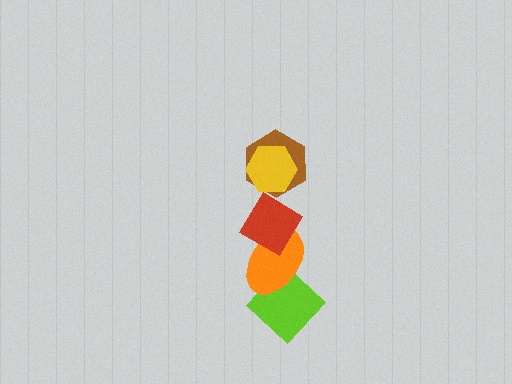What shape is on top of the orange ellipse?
The red diamond is on top of the orange ellipse.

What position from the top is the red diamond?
The red diamond is 3rd from the top.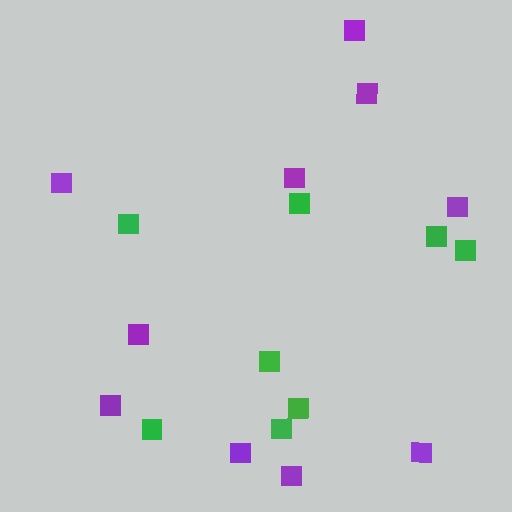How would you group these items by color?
There are 2 groups: one group of purple squares (10) and one group of green squares (8).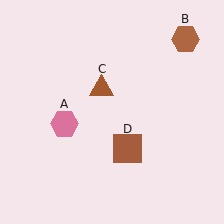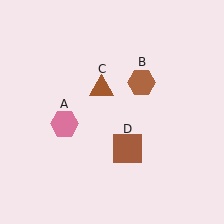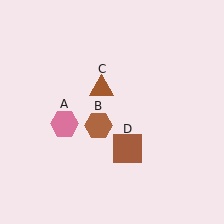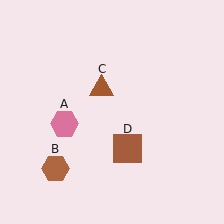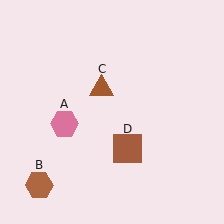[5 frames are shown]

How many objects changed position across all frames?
1 object changed position: brown hexagon (object B).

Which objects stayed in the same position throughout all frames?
Pink hexagon (object A) and brown triangle (object C) and brown square (object D) remained stationary.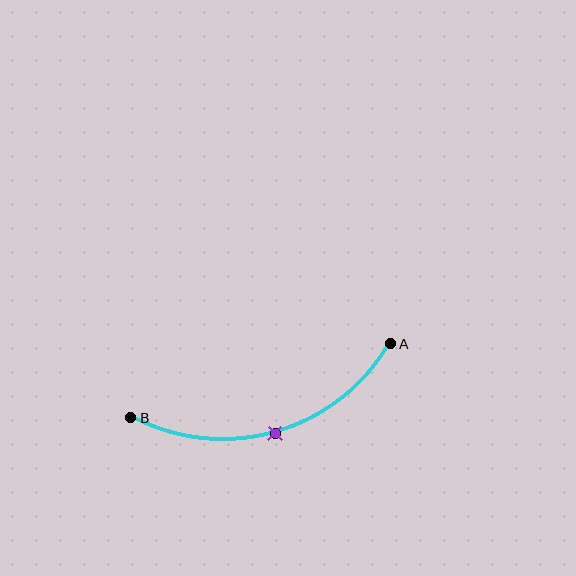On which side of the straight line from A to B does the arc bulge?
The arc bulges below the straight line connecting A and B.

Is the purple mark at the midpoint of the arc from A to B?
Yes. The purple mark lies on the arc at equal arc-length from both A and B — it is the arc midpoint.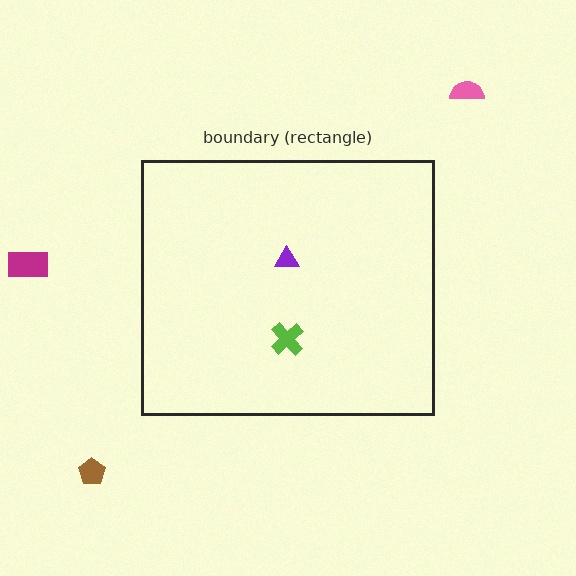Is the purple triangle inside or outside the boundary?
Inside.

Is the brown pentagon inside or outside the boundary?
Outside.